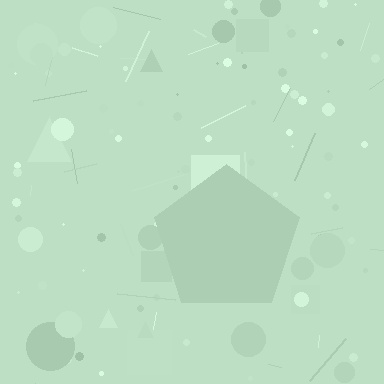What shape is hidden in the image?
A pentagon is hidden in the image.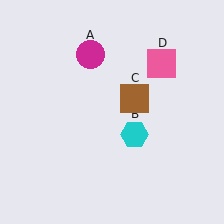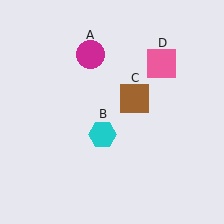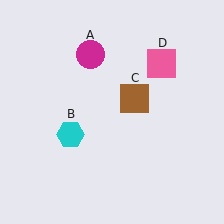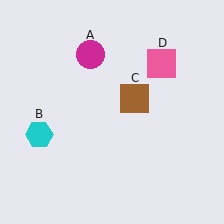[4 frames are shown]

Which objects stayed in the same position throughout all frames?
Magenta circle (object A) and brown square (object C) and pink square (object D) remained stationary.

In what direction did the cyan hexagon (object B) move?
The cyan hexagon (object B) moved left.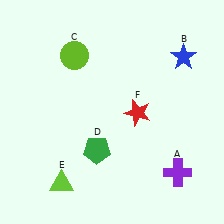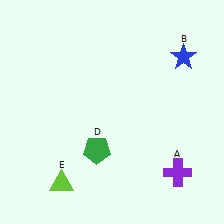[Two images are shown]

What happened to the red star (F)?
The red star (F) was removed in Image 2. It was in the bottom-right area of Image 1.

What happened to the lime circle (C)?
The lime circle (C) was removed in Image 2. It was in the top-left area of Image 1.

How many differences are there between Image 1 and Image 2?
There are 2 differences between the two images.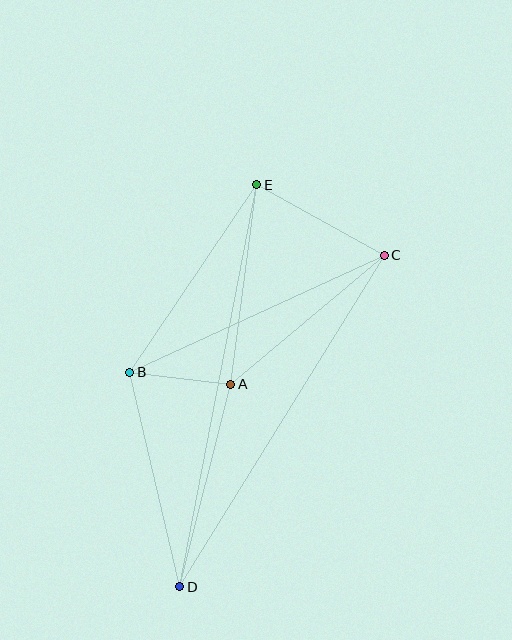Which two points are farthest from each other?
Points D and E are farthest from each other.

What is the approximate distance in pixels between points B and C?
The distance between B and C is approximately 280 pixels.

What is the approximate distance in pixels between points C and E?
The distance between C and E is approximately 146 pixels.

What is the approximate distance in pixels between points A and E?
The distance between A and E is approximately 201 pixels.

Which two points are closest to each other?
Points A and B are closest to each other.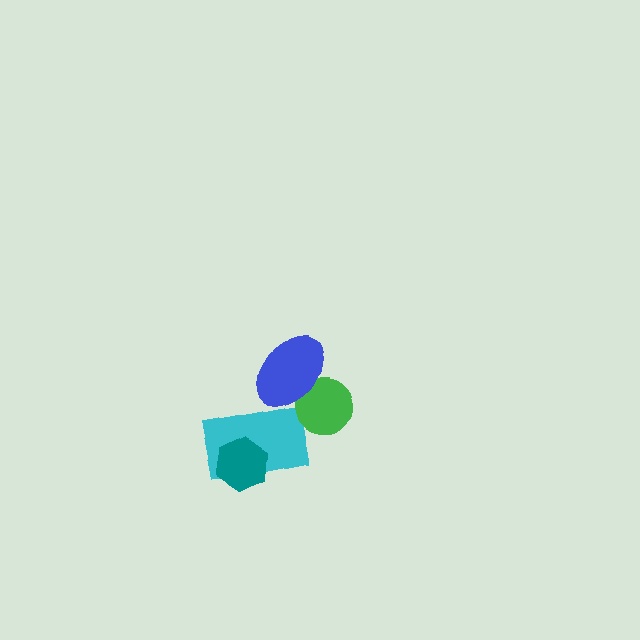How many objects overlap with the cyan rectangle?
2 objects overlap with the cyan rectangle.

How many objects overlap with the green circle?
1 object overlaps with the green circle.